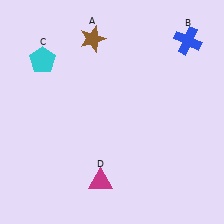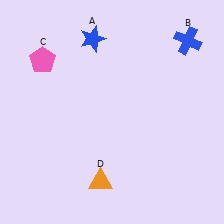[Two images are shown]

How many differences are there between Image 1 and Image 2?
There are 3 differences between the two images.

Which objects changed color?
A changed from brown to blue. C changed from cyan to pink. D changed from magenta to orange.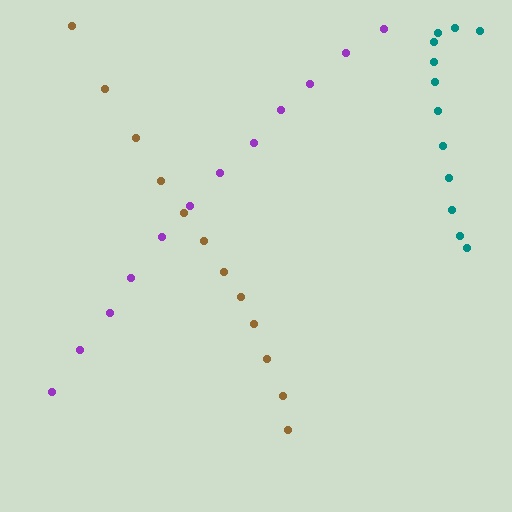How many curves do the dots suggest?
There are 3 distinct paths.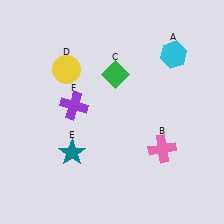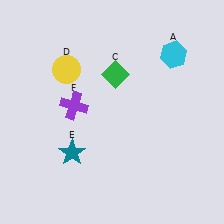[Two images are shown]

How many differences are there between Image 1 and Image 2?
There is 1 difference between the two images.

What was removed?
The pink cross (B) was removed in Image 2.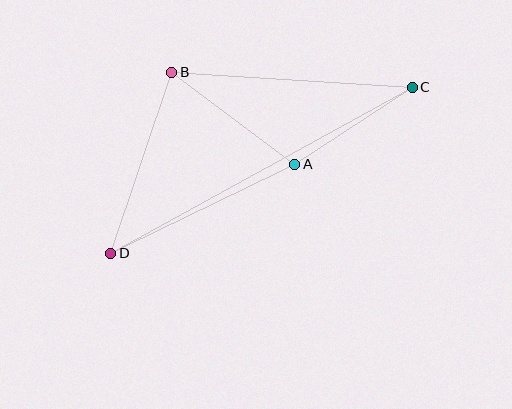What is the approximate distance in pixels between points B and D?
The distance between B and D is approximately 191 pixels.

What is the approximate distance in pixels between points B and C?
The distance between B and C is approximately 241 pixels.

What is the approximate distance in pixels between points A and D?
The distance between A and D is approximately 204 pixels.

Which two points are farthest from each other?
Points C and D are farthest from each other.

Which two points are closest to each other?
Points A and C are closest to each other.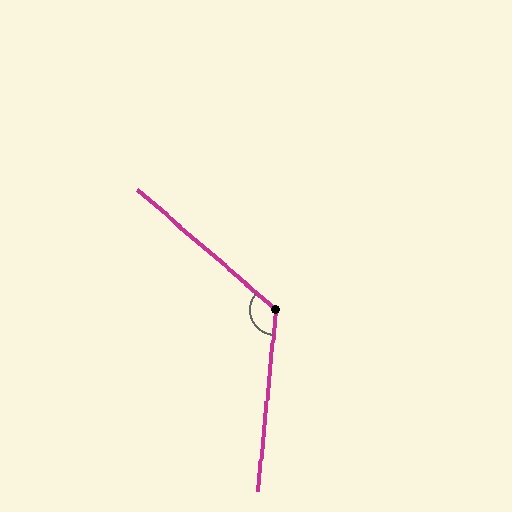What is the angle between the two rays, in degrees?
Approximately 125 degrees.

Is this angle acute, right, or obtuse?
It is obtuse.